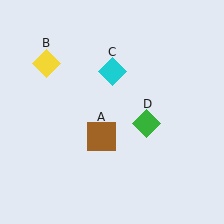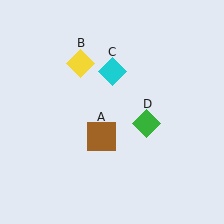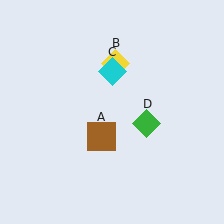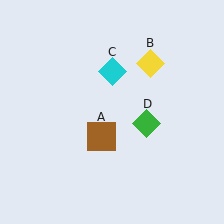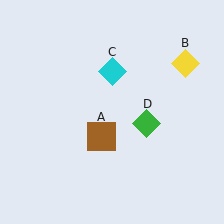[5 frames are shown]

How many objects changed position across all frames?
1 object changed position: yellow diamond (object B).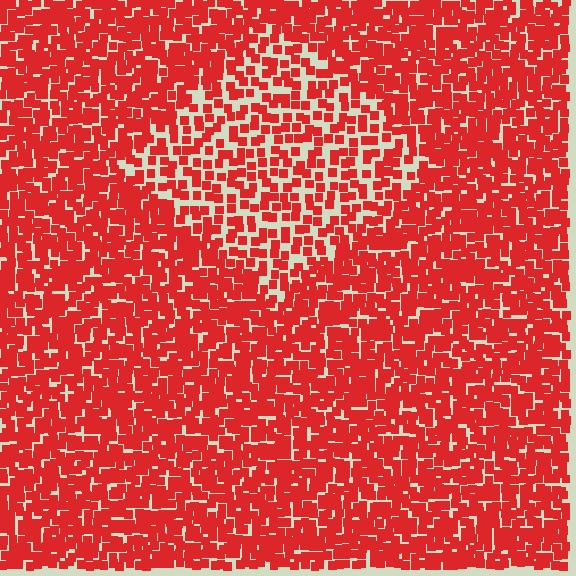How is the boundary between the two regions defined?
The boundary is defined by a change in element density (approximately 1.8x ratio). All elements are the same color, size, and shape.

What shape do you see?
I see a diamond.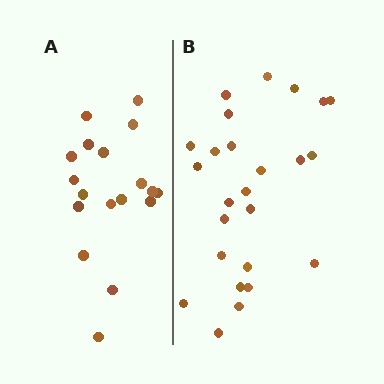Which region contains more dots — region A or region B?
Region B (the right region) has more dots.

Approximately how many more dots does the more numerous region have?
Region B has roughly 8 or so more dots than region A.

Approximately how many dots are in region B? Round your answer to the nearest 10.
About 20 dots. (The exact count is 25, which rounds to 20.)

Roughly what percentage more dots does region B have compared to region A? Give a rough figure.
About 40% more.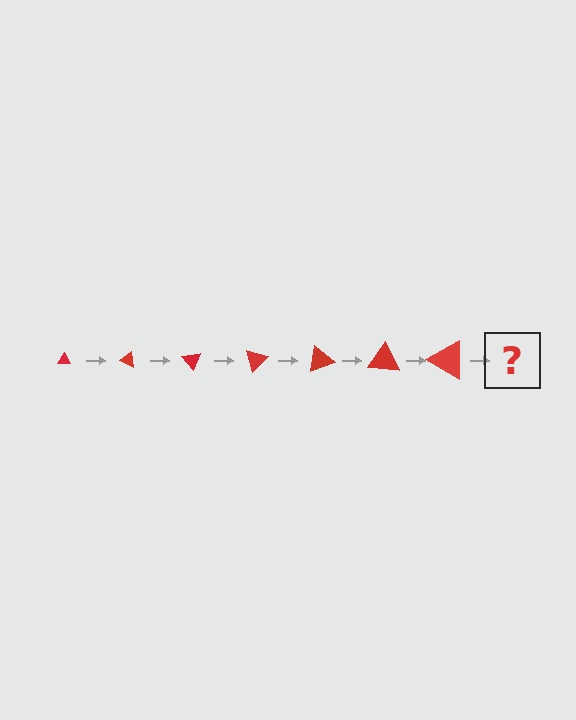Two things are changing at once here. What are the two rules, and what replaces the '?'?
The two rules are that the triangle grows larger each step and it rotates 25 degrees each step. The '?' should be a triangle, larger than the previous one and rotated 175 degrees from the start.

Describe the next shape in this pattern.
It should be a triangle, larger than the previous one and rotated 175 degrees from the start.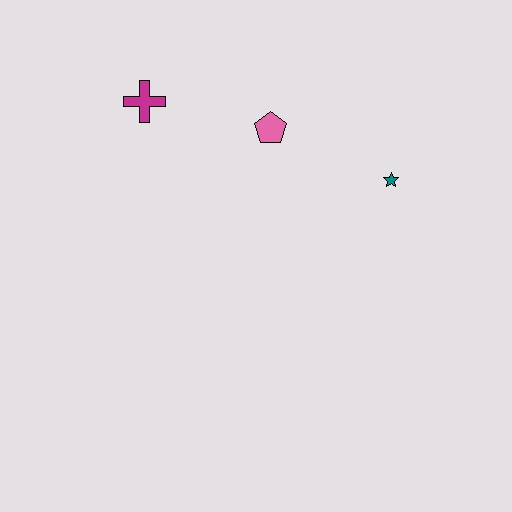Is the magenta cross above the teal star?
Yes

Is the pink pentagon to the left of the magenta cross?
No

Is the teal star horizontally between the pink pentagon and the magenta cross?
No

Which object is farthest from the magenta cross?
The teal star is farthest from the magenta cross.